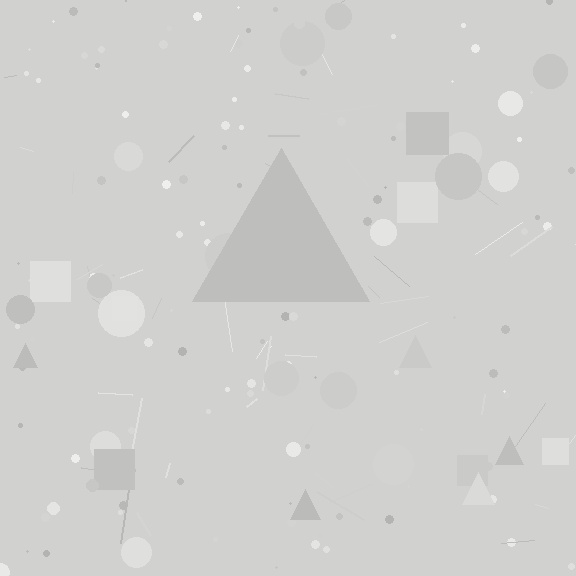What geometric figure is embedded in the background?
A triangle is embedded in the background.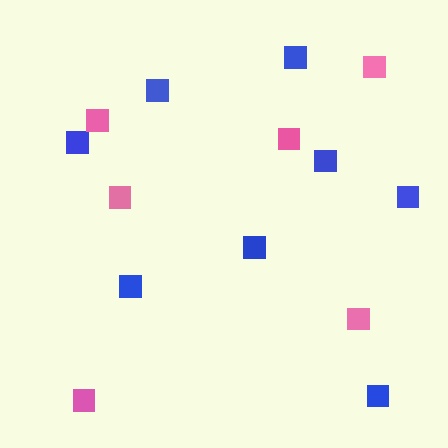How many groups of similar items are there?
There are 2 groups: one group of blue squares (8) and one group of pink squares (6).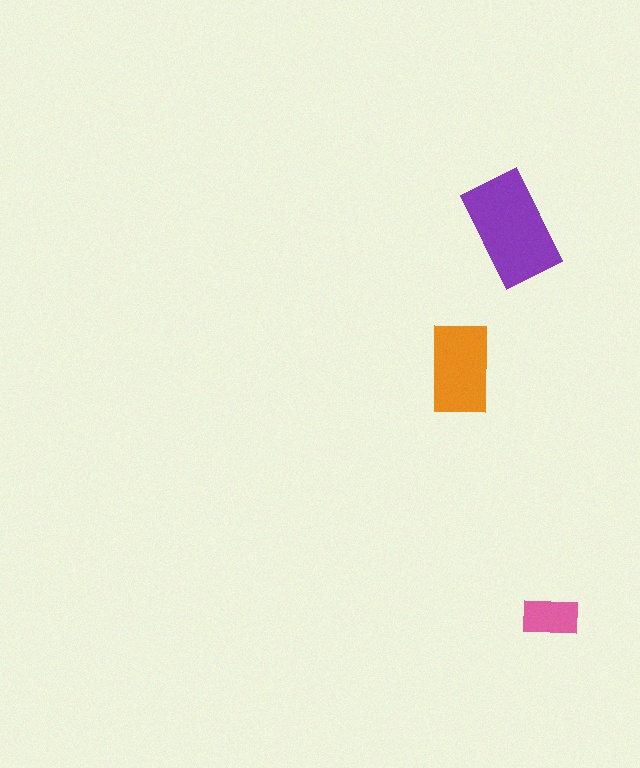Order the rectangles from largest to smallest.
the purple one, the orange one, the pink one.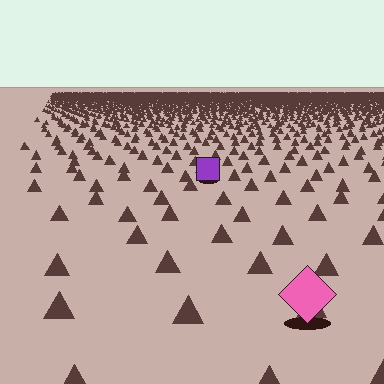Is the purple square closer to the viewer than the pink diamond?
No. The pink diamond is closer — you can tell from the texture gradient: the ground texture is coarser near it.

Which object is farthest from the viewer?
The purple square is farthest from the viewer. It appears smaller and the ground texture around it is denser.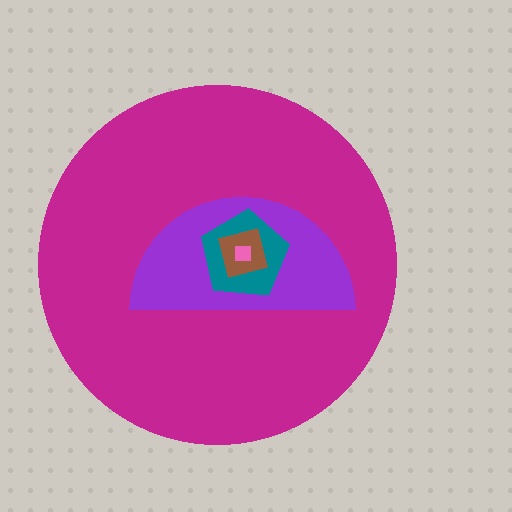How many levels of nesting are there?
5.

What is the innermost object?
The pink square.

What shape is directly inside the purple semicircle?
The teal pentagon.